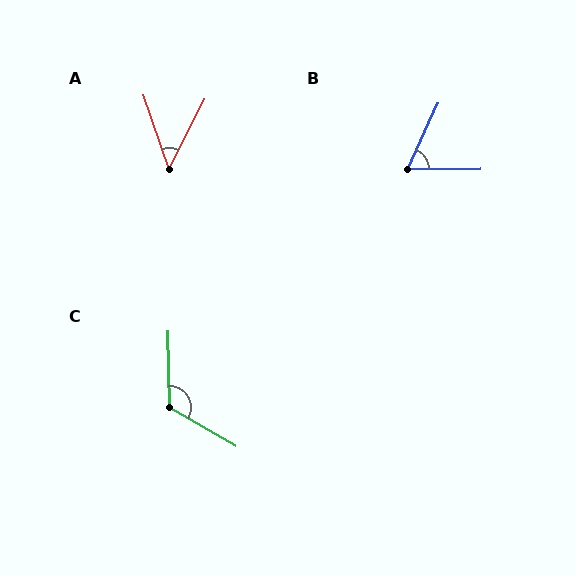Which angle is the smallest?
A, at approximately 45 degrees.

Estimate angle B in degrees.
Approximately 65 degrees.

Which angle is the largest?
C, at approximately 121 degrees.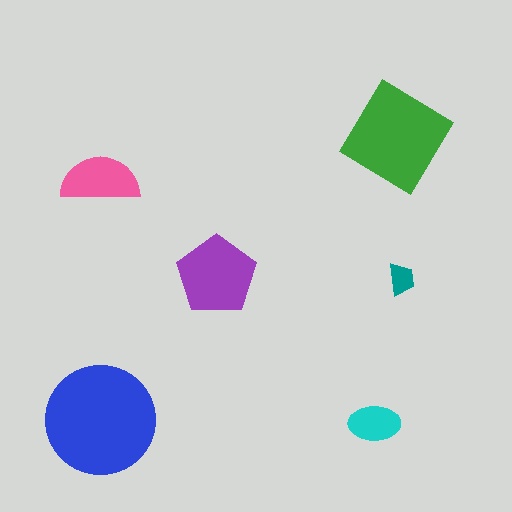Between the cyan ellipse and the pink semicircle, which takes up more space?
The pink semicircle.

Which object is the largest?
The blue circle.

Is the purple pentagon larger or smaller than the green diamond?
Smaller.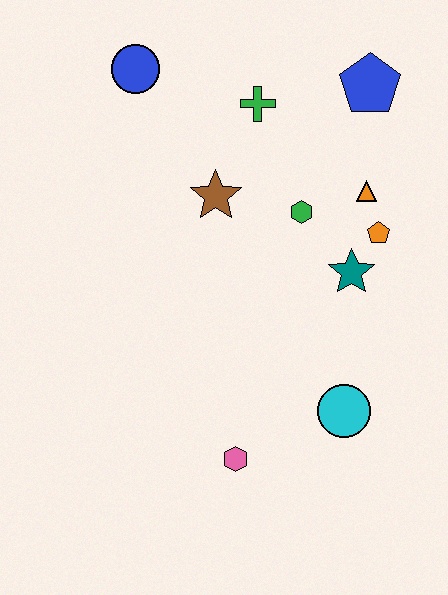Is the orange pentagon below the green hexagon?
Yes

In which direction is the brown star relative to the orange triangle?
The brown star is to the left of the orange triangle.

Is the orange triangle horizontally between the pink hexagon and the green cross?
No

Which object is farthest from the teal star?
The blue circle is farthest from the teal star.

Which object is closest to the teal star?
The orange pentagon is closest to the teal star.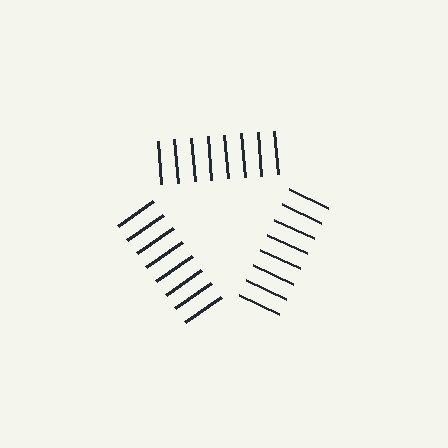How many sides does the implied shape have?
3 sides — the line-ends trace a triangle.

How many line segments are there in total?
24 — 8 along each of the 3 edges.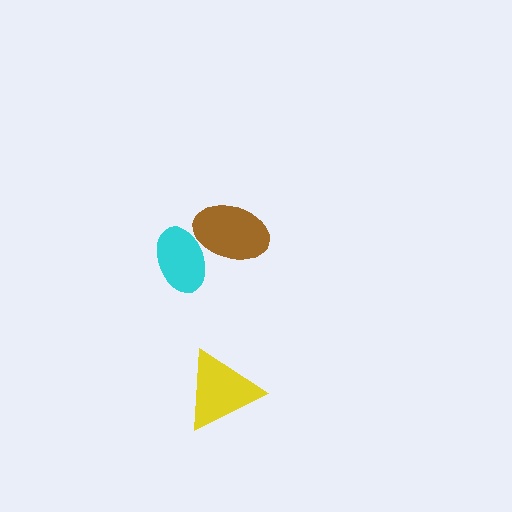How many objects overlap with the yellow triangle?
0 objects overlap with the yellow triangle.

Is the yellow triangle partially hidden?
No, no other shape covers it.